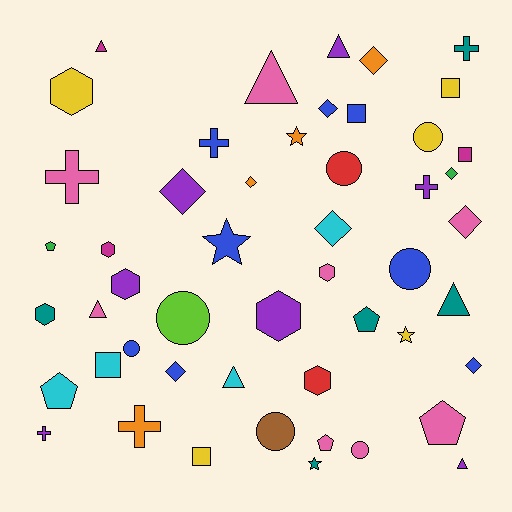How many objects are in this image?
There are 50 objects.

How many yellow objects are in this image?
There are 5 yellow objects.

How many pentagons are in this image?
There are 5 pentagons.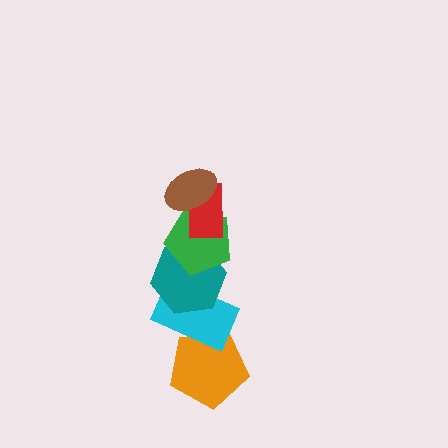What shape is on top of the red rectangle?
The brown ellipse is on top of the red rectangle.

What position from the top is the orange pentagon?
The orange pentagon is 6th from the top.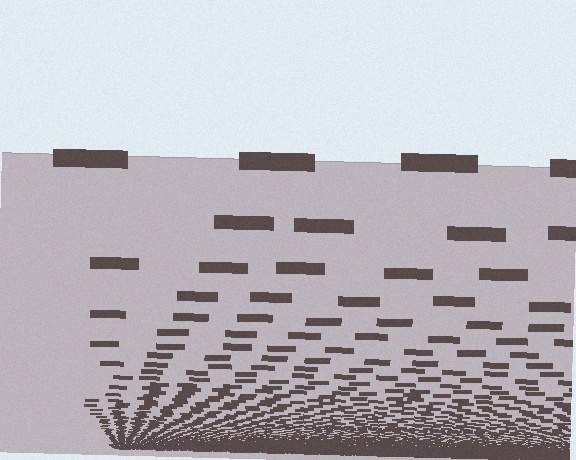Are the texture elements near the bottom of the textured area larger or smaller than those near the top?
Smaller. The gradient is inverted — elements near the bottom are smaller and denser.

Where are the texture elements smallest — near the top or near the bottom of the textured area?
Near the bottom.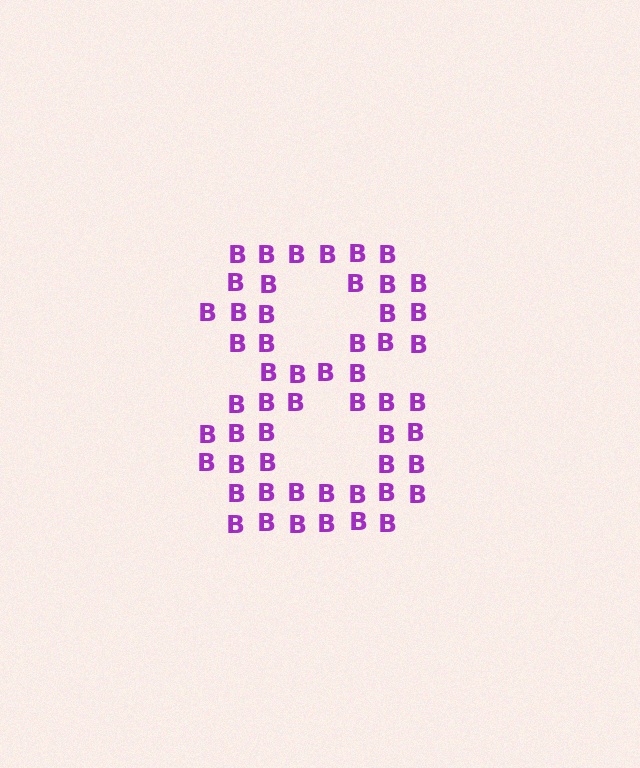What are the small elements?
The small elements are letter B's.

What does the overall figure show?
The overall figure shows the digit 8.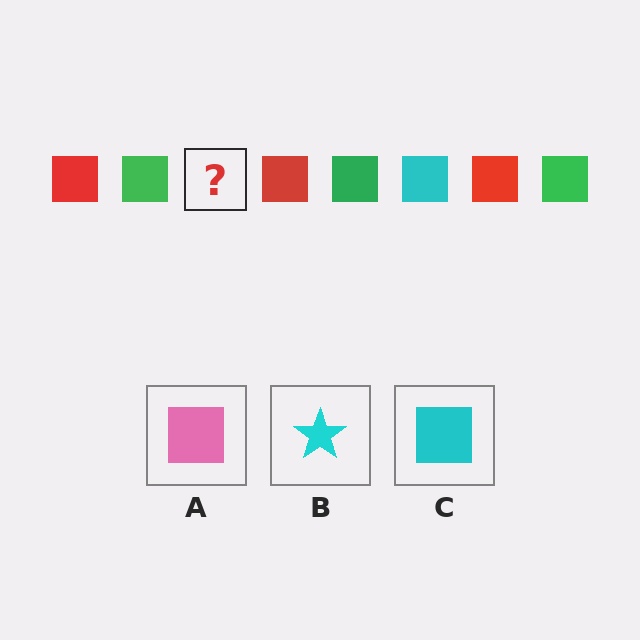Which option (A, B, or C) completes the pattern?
C.